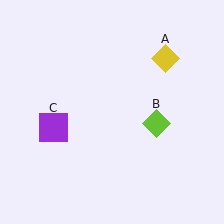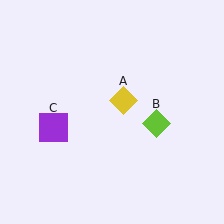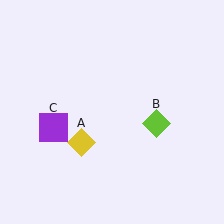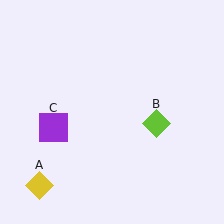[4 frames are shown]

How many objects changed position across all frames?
1 object changed position: yellow diamond (object A).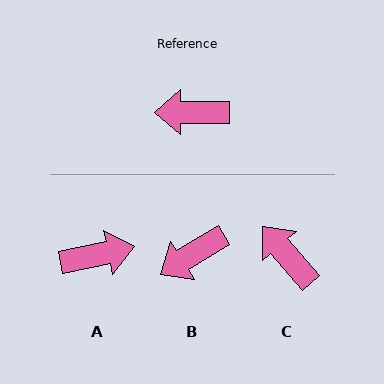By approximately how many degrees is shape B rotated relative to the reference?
Approximately 32 degrees counter-clockwise.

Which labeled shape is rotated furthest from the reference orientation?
A, about 168 degrees away.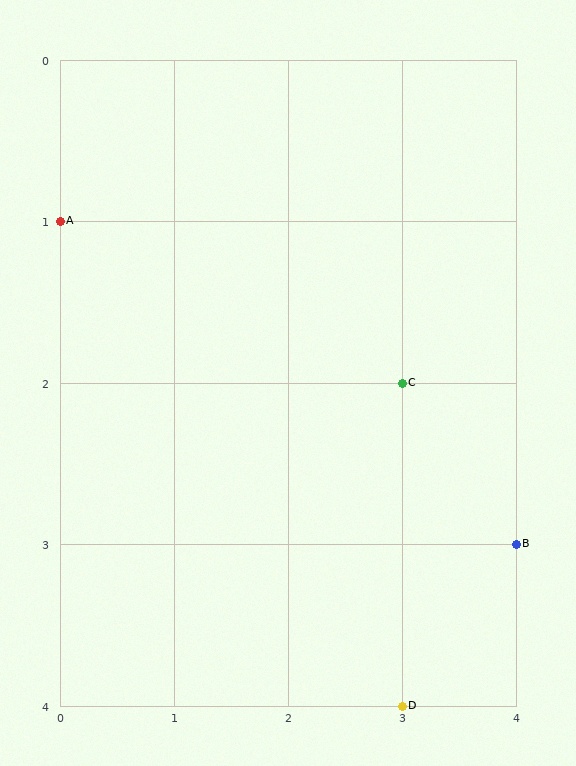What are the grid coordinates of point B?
Point B is at grid coordinates (4, 3).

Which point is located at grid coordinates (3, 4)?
Point D is at (3, 4).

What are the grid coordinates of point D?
Point D is at grid coordinates (3, 4).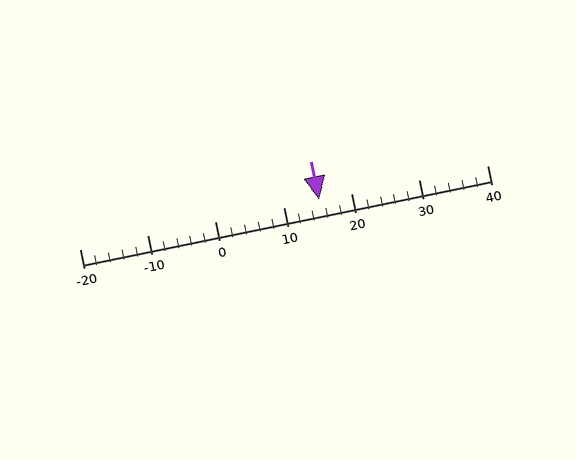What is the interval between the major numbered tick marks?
The major tick marks are spaced 10 units apart.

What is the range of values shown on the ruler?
The ruler shows values from -20 to 40.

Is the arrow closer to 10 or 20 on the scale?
The arrow is closer to 20.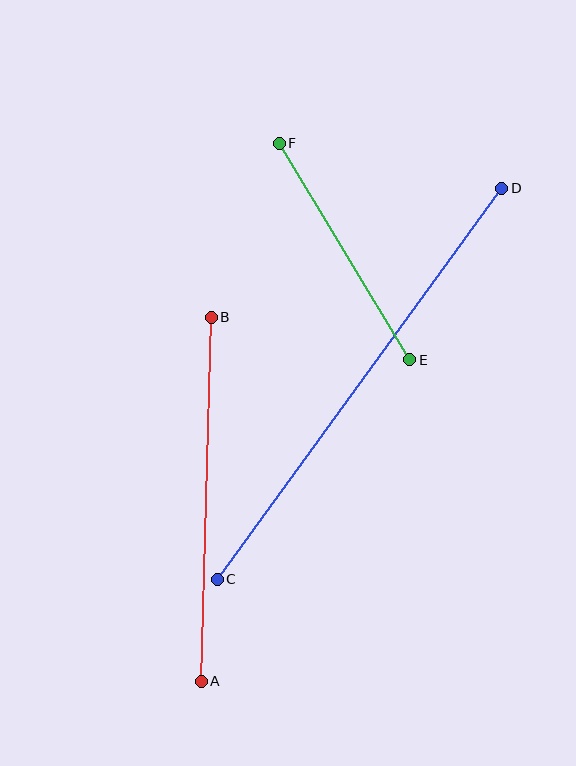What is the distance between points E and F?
The distance is approximately 253 pixels.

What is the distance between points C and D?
The distance is approximately 484 pixels.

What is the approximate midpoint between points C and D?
The midpoint is at approximately (359, 384) pixels.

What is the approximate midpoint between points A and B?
The midpoint is at approximately (206, 499) pixels.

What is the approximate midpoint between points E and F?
The midpoint is at approximately (345, 251) pixels.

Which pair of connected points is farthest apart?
Points C and D are farthest apart.